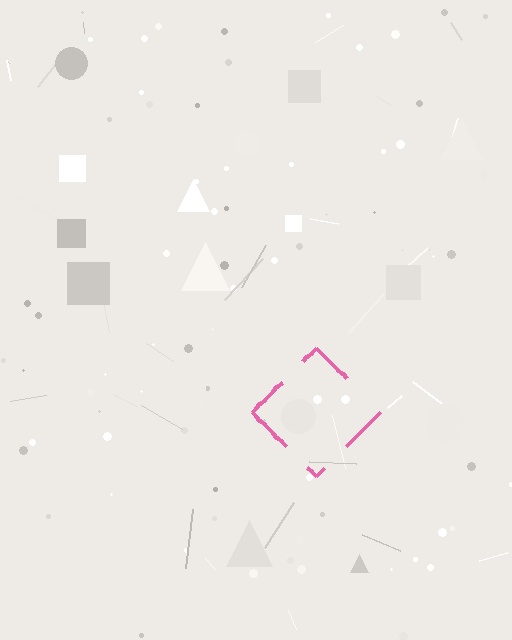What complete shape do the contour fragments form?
The contour fragments form a diamond.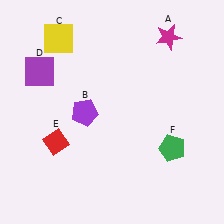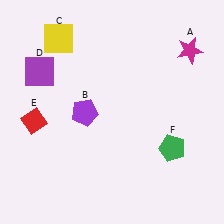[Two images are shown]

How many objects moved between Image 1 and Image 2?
2 objects moved between the two images.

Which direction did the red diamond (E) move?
The red diamond (E) moved left.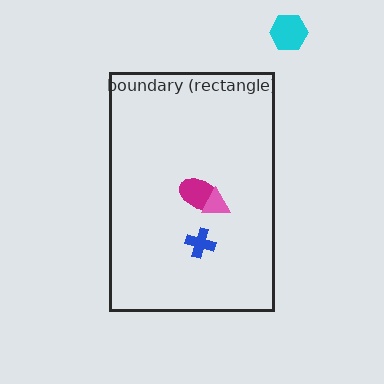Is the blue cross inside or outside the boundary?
Inside.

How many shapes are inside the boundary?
3 inside, 1 outside.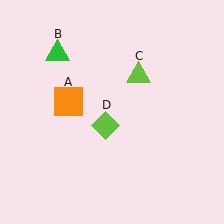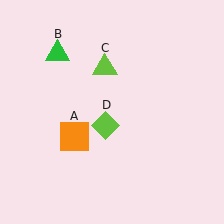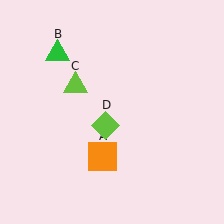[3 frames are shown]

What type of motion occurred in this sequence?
The orange square (object A), lime triangle (object C) rotated counterclockwise around the center of the scene.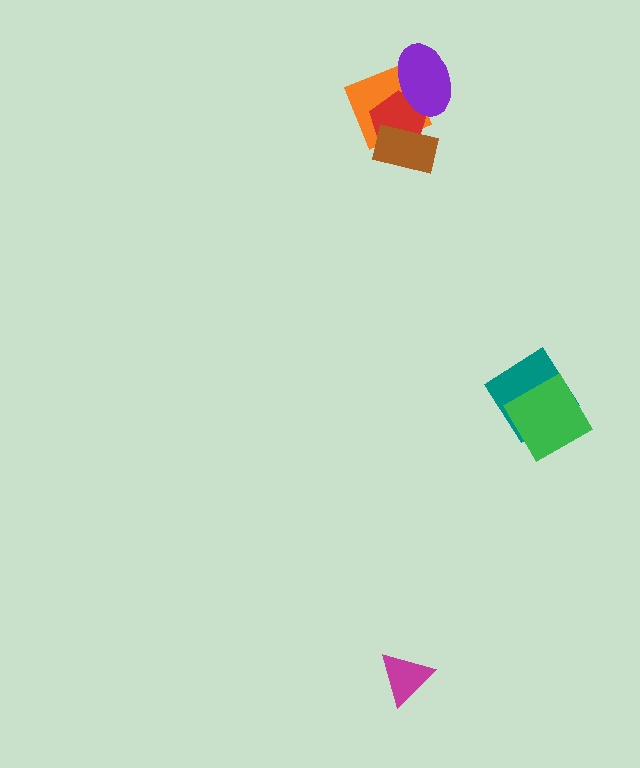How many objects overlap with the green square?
1 object overlaps with the green square.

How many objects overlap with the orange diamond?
3 objects overlap with the orange diamond.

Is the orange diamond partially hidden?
Yes, it is partially covered by another shape.